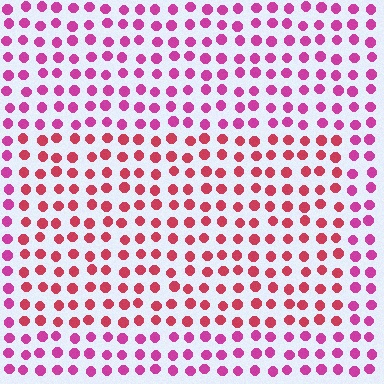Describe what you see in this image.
The image is filled with small magenta elements in a uniform arrangement. A rectangle-shaped region is visible where the elements are tinted to a slightly different hue, forming a subtle color boundary.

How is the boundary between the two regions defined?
The boundary is defined purely by a slight shift in hue (about 31 degrees). Spacing, size, and orientation are identical on both sides.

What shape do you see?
I see a rectangle.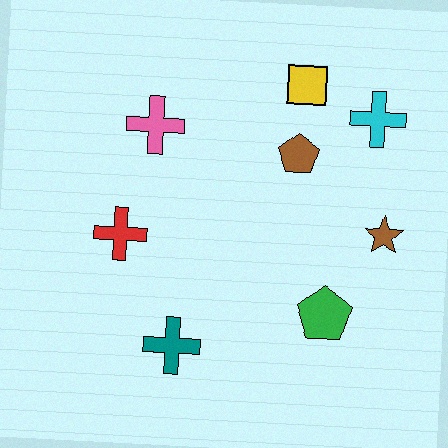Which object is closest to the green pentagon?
The brown star is closest to the green pentagon.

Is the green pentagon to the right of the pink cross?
Yes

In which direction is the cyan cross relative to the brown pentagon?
The cyan cross is to the right of the brown pentagon.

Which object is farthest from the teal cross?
The cyan cross is farthest from the teal cross.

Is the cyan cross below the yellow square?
Yes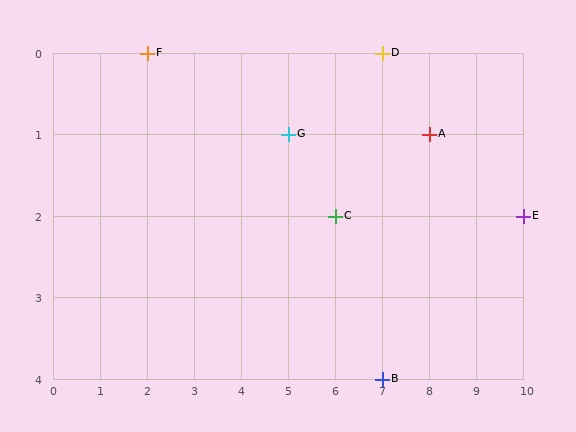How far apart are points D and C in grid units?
Points D and C are 1 column and 2 rows apart (about 2.2 grid units diagonally).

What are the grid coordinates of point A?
Point A is at grid coordinates (8, 1).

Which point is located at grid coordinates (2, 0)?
Point F is at (2, 0).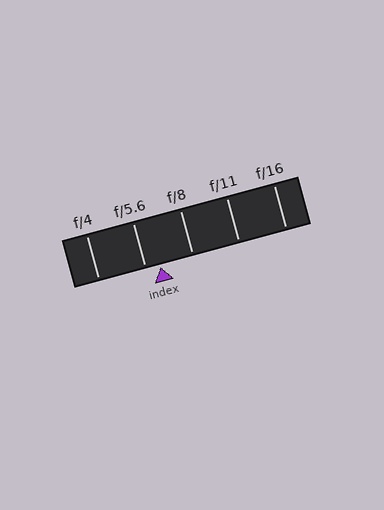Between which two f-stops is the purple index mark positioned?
The index mark is between f/5.6 and f/8.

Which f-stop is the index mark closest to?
The index mark is closest to f/5.6.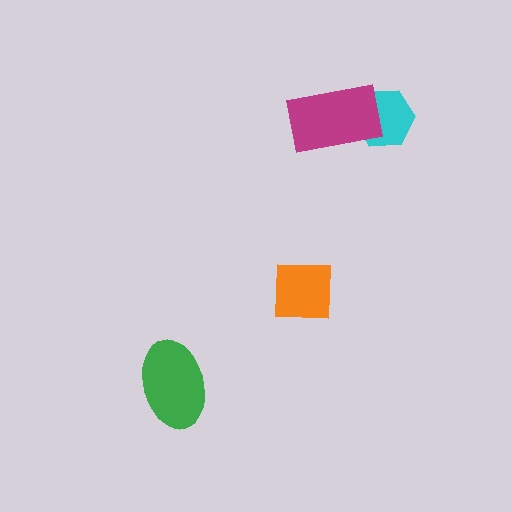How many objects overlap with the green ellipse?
0 objects overlap with the green ellipse.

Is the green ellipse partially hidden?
No, no other shape covers it.